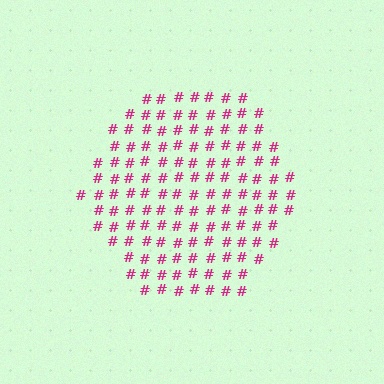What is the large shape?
The large shape is a hexagon.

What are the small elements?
The small elements are hash symbols.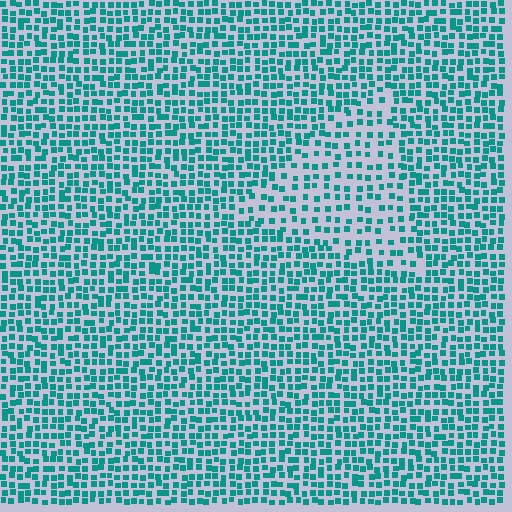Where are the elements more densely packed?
The elements are more densely packed outside the triangle boundary.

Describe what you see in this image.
The image contains small teal elements arranged at two different densities. A triangle-shaped region is visible where the elements are less densely packed than the surrounding area.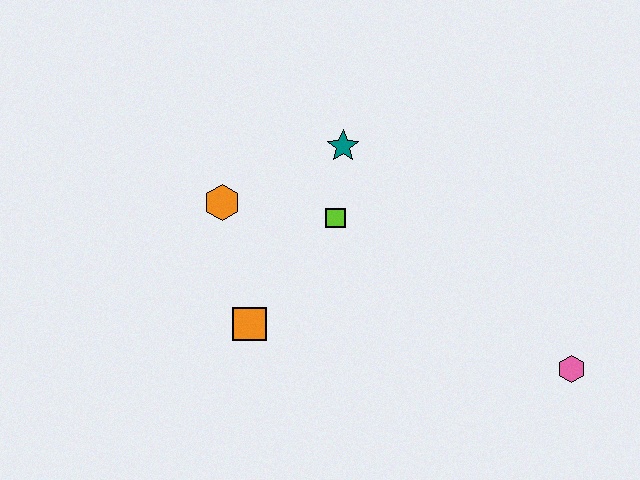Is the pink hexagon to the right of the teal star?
Yes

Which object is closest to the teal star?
The lime square is closest to the teal star.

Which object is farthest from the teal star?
The pink hexagon is farthest from the teal star.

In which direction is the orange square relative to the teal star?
The orange square is below the teal star.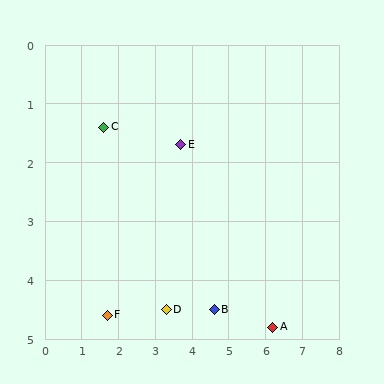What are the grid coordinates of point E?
Point E is at approximately (3.7, 1.7).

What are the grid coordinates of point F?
Point F is at approximately (1.7, 4.6).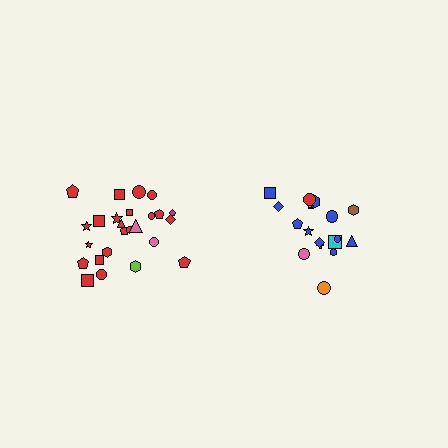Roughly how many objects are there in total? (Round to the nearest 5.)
Roughly 45 objects in total.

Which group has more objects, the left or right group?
The left group.